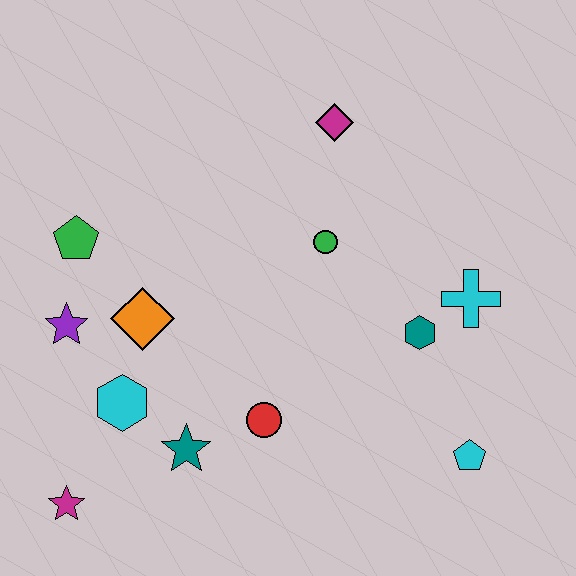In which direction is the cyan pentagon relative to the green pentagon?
The cyan pentagon is to the right of the green pentagon.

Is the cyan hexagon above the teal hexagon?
No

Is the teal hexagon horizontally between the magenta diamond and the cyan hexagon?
No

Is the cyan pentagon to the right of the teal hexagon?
Yes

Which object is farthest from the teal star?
The magenta diamond is farthest from the teal star.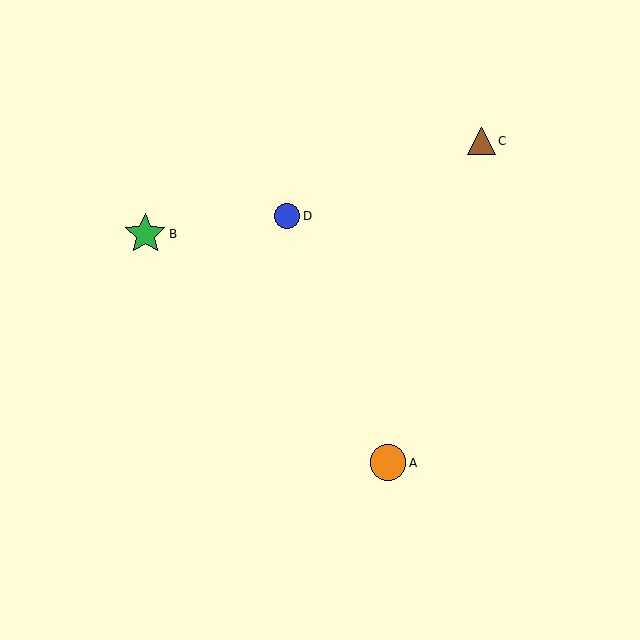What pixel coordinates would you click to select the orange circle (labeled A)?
Click at (388, 463) to select the orange circle A.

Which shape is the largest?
The green star (labeled B) is the largest.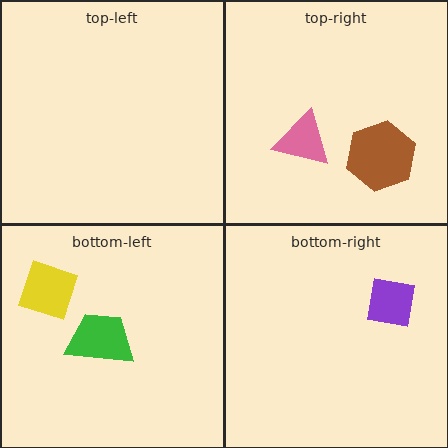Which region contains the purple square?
The bottom-right region.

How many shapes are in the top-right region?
2.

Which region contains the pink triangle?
The top-right region.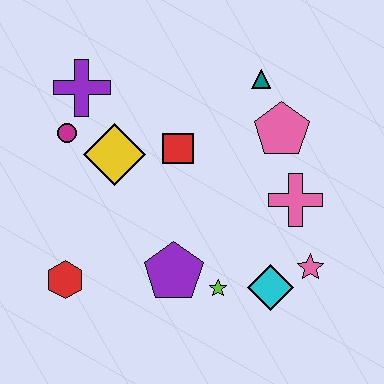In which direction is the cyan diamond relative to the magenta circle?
The cyan diamond is to the right of the magenta circle.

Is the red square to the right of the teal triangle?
No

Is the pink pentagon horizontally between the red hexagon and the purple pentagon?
No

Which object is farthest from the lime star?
The purple cross is farthest from the lime star.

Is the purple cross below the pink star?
No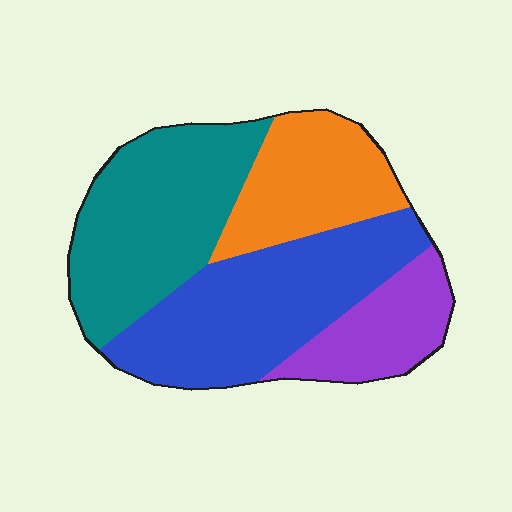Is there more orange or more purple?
Orange.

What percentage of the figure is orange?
Orange takes up about one fifth (1/5) of the figure.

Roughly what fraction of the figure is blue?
Blue takes up between a third and a half of the figure.